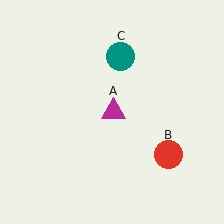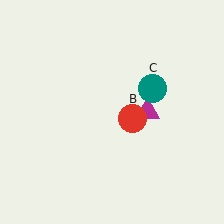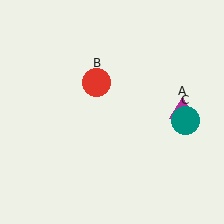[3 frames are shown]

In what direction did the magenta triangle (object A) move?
The magenta triangle (object A) moved right.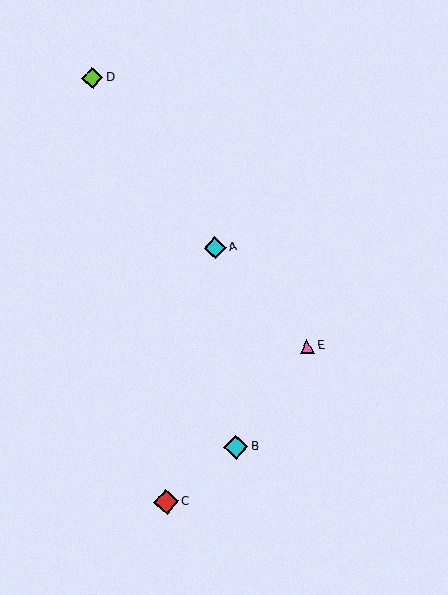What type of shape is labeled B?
Shape B is a cyan diamond.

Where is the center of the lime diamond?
The center of the lime diamond is at (92, 78).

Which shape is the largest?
The cyan diamond (labeled B) is the largest.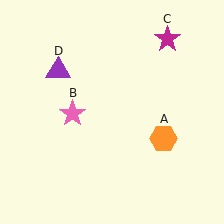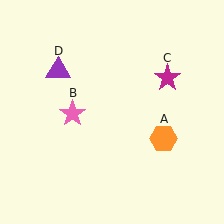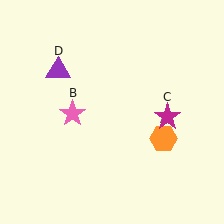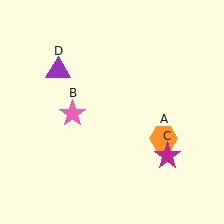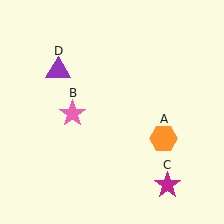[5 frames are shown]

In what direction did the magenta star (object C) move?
The magenta star (object C) moved down.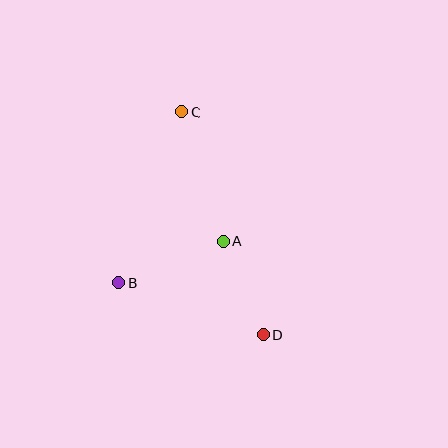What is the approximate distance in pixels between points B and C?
The distance between B and C is approximately 182 pixels.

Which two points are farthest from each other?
Points C and D are farthest from each other.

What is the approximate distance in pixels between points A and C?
The distance between A and C is approximately 136 pixels.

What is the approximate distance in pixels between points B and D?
The distance between B and D is approximately 154 pixels.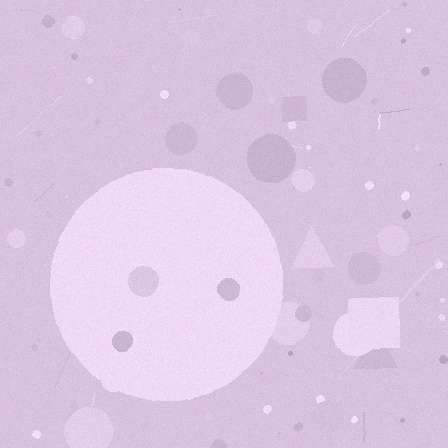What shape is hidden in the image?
A circle is hidden in the image.